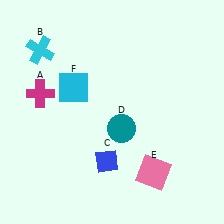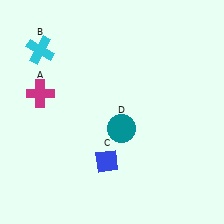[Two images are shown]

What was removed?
The pink square (E), the cyan square (F) were removed in Image 2.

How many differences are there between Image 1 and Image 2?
There are 2 differences between the two images.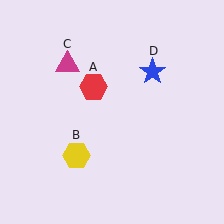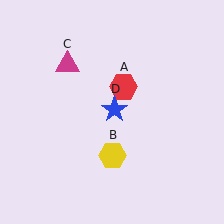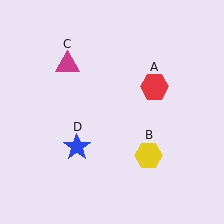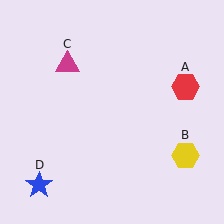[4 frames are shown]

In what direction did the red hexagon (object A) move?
The red hexagon (object A) moved right.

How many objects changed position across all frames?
3 objects changed position: red hexagon (object A), yellow hexagon (object B), blue star (object D).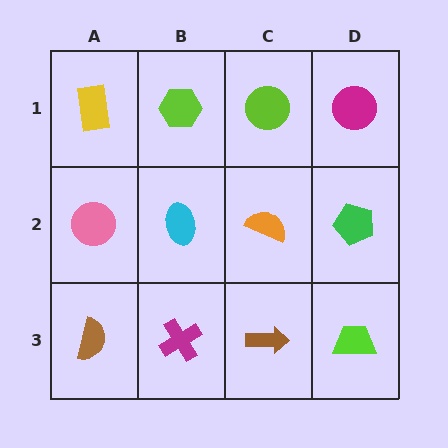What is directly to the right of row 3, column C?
A lime trapezoid.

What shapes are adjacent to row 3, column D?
A green pentagon (row 2, column D), a brown arrow (row 3, column C).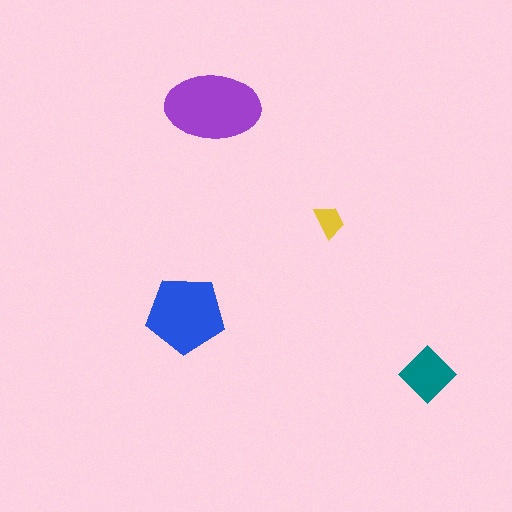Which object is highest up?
The purple ellipse is topmost.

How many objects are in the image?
There are 4 objects in the image.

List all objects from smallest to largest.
The yellow trapezoid, the teal diamond, the blue pentagon, the purple ellipse.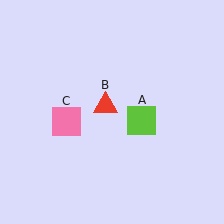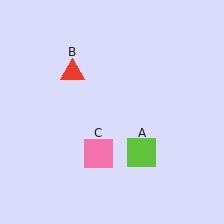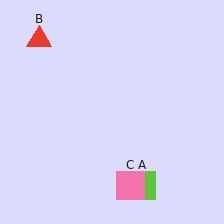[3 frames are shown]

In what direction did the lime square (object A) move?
The lime square (object A) moved down.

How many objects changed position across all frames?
3 objects changed position: lime square (object A), red triangle (object B), pink square (object C).